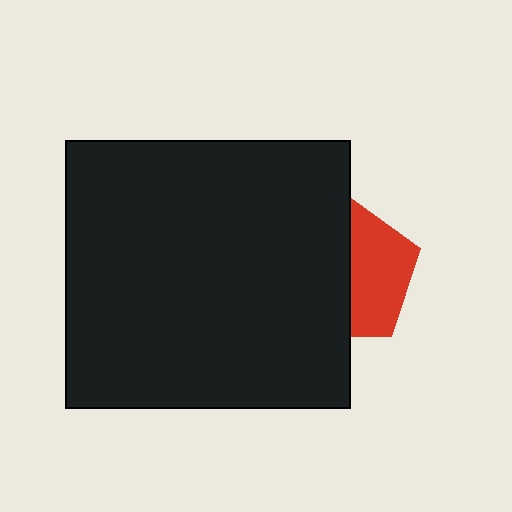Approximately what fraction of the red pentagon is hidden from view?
Roughly 56% of the red pentagon is hidden behind the black rectangle.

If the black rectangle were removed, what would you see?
You would see the complete red pentagon.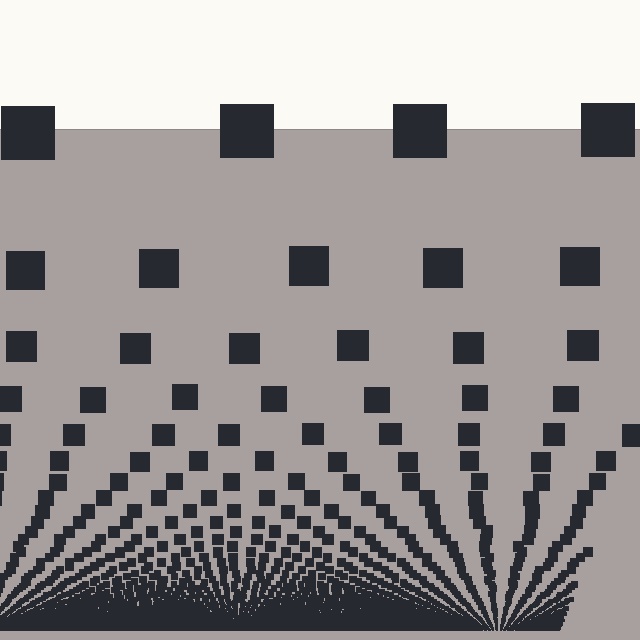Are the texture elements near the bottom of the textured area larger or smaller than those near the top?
Smaller. The gradient is inverted — elements near the bottom are smaller and denser.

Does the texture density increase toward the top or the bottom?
Density increases toward the bottom.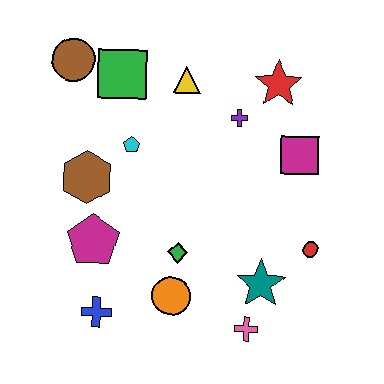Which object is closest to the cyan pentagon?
The brown hexagon is closest to the cyan pentagon.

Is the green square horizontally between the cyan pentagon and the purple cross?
No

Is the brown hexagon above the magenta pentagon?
Yes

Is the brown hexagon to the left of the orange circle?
Yes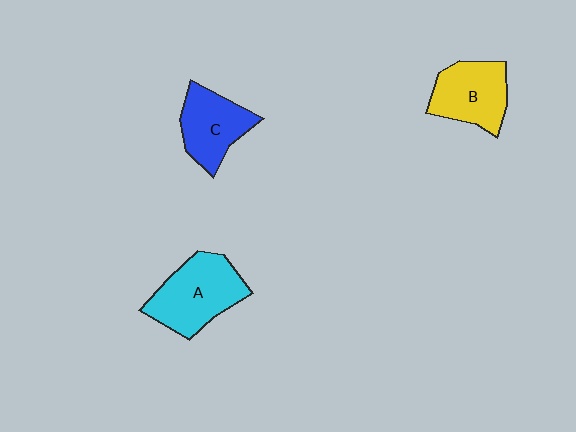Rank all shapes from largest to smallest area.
From largest to smallest: A (cyan), B (yellow), C (blue).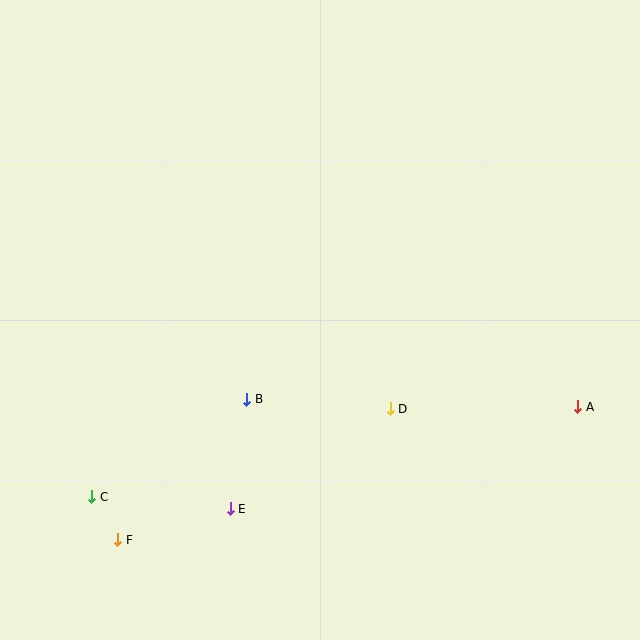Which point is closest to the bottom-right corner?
Point A is closest to the bottom-right corner.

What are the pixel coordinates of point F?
Point F is at (118, 540).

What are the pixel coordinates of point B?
Point B is at (247, 399).